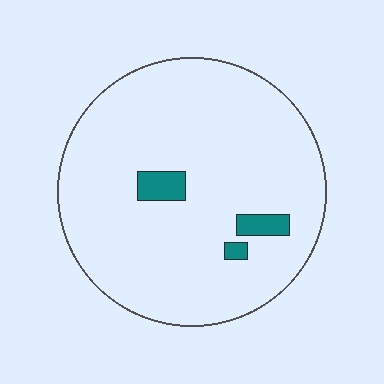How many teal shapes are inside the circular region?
3.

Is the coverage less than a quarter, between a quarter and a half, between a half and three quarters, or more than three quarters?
Less than a quarter.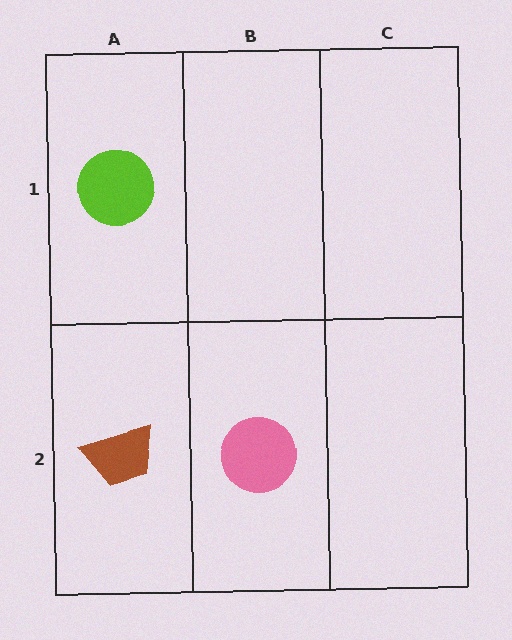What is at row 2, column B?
A pink circle.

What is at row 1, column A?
A lime circle.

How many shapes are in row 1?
1 shape.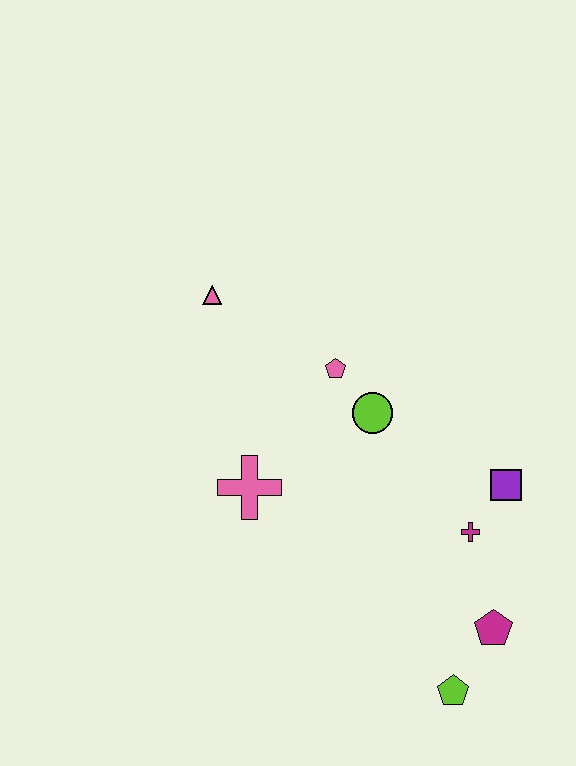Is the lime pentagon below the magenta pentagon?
Yes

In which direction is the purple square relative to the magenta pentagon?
The purple square is above the magenta pentagon.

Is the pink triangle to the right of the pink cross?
No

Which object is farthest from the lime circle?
The lime pentagon is farthest from the lime circle.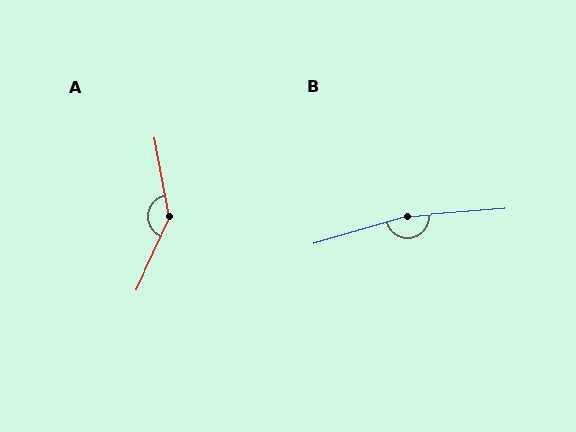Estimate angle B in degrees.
Approximately 168 degrees.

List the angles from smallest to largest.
A (145°), B (168°).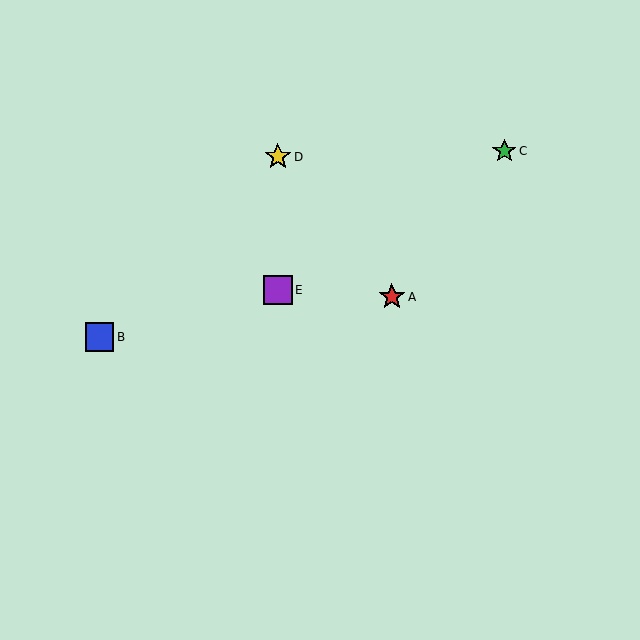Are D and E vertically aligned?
Yes, both are at x≈278.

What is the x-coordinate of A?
Object A is at x≈392.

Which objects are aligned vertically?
Objects D, E are aligned vertically.